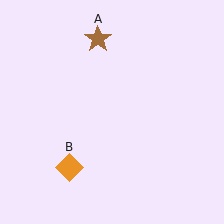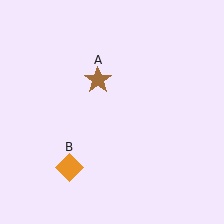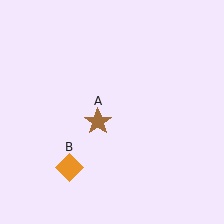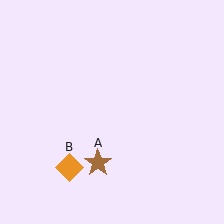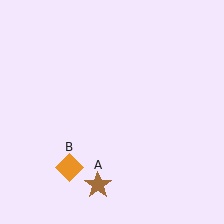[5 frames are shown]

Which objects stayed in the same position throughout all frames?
Orange diamond (object B) remained stationary.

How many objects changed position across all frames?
1 object changed position: brown star (object A).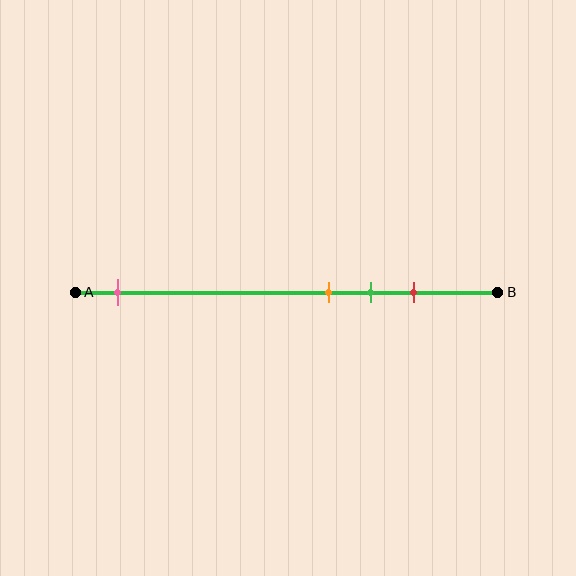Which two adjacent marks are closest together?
The orange and green marks are the closest adjacent pair.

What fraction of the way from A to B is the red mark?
The red mark is approximately 80% (0.8) of the way from A to B.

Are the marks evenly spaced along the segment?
No, the marks are not evenly spaced.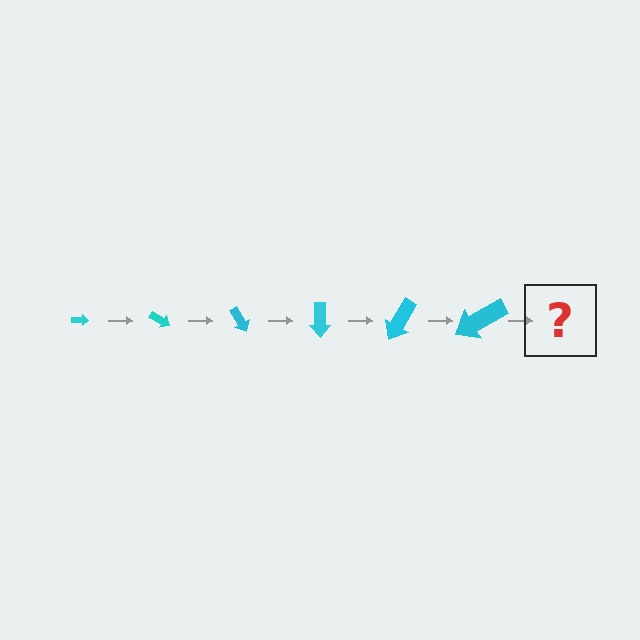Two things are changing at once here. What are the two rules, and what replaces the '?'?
The two rules are that the arrow grows larger each step and it rotates 30 degrees each step. The '?' should be an arrow, larger than the previous one and rotated 180 degrees from the start.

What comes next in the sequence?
The next element should be an arrow, larger than the previous one and rotated 180 degrees from the start.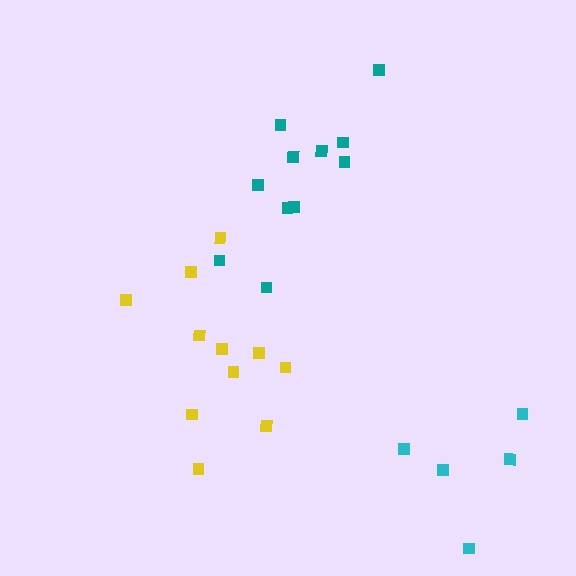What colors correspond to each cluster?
The clusters are colored: yellow, teal, cyan.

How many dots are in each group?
Group 1: 11 dots, Group 2: 11 dots, Group 3: 5 dots (27 total).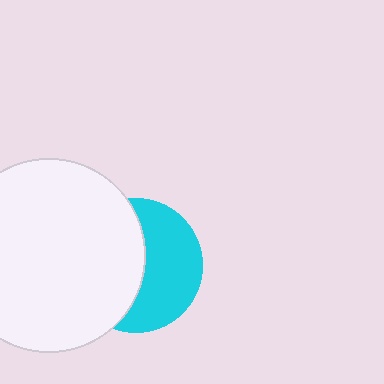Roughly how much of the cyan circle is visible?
About half of it is visible (roughly 49%).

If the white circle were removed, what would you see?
You would see the complete cyan circle.